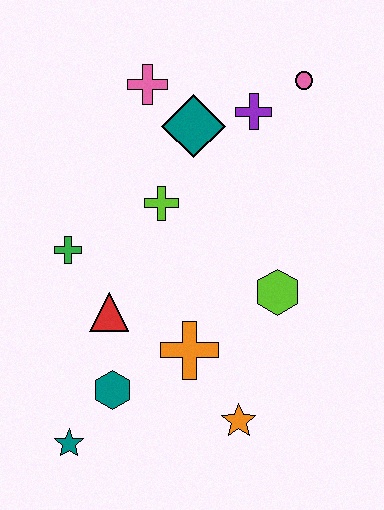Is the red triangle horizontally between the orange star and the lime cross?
No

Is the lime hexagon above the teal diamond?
No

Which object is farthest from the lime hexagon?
The teal star is farthest from the lime hexagon.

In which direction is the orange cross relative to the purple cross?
The orange cross is below the purple cross.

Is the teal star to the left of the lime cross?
Yes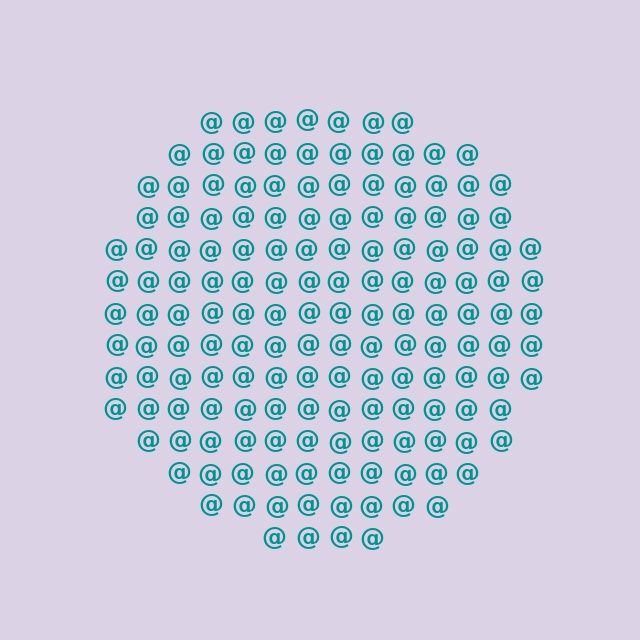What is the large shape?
The large shape is a circle.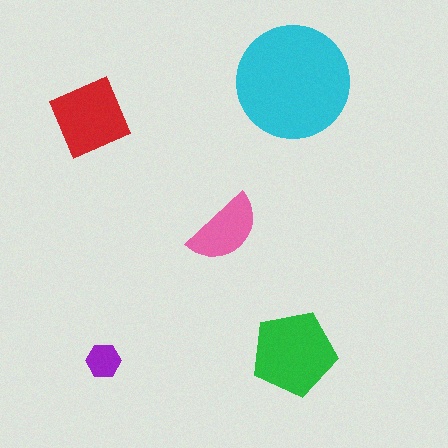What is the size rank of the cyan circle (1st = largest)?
1st.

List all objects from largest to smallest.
The cyan circle, the green pentagon, the red diamond, the pink semicircle, the purple hexagon.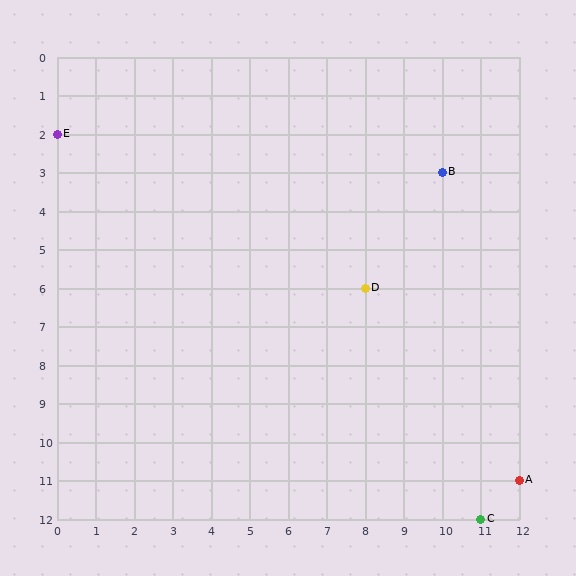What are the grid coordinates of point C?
Point C is at grid coordinates (11, 12).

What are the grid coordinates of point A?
Point A is at grid coordinates (12, 11).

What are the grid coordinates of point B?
Point B is at grid coordinates (10, 3).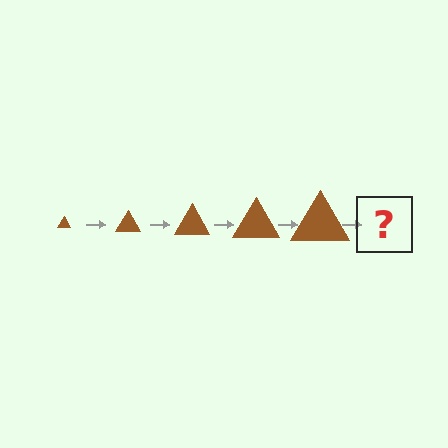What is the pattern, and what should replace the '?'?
The pattern is that the triangle gets progressively larger each step. The '?' should be a brown triangle, larger than the previous one.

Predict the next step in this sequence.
The next step is a brown triangle, larger than the previous one.